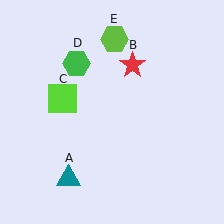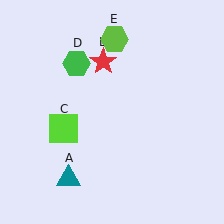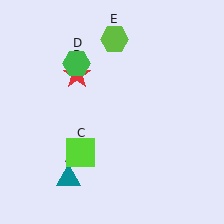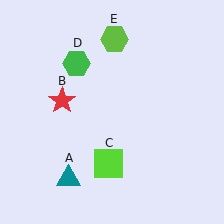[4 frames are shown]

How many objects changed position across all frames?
2 objects changed position: red star (object B), lime square (object C).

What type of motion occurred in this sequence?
The red star (object B), lime square (object C) rotated counterclockwise around the center of the scene.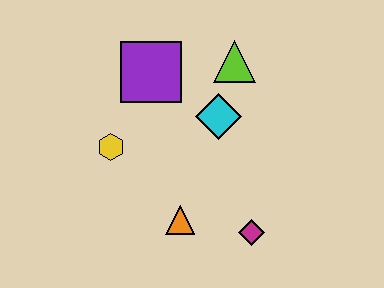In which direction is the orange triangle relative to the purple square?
The orange triangle is below the purple square.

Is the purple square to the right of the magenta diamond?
No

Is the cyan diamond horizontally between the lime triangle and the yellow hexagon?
Yes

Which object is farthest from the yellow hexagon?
The magenta diamond is farthest from the yellow hexagon.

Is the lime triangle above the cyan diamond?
Yes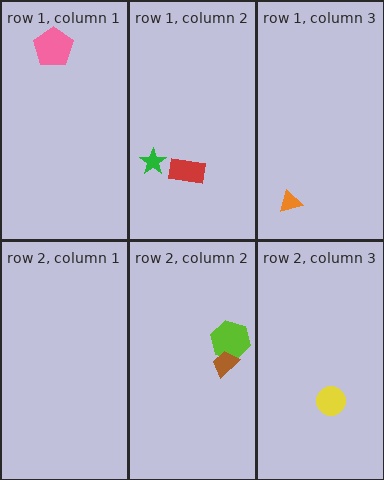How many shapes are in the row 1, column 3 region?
1.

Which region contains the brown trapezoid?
The row 2, column 2 region.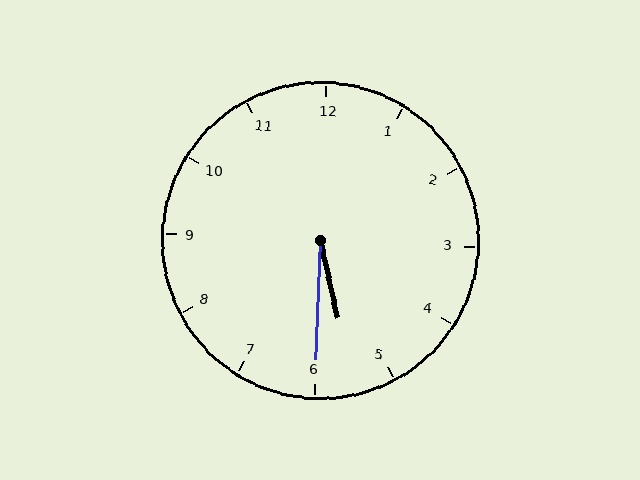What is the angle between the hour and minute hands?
Approximately 15 degrees.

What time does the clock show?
5:30.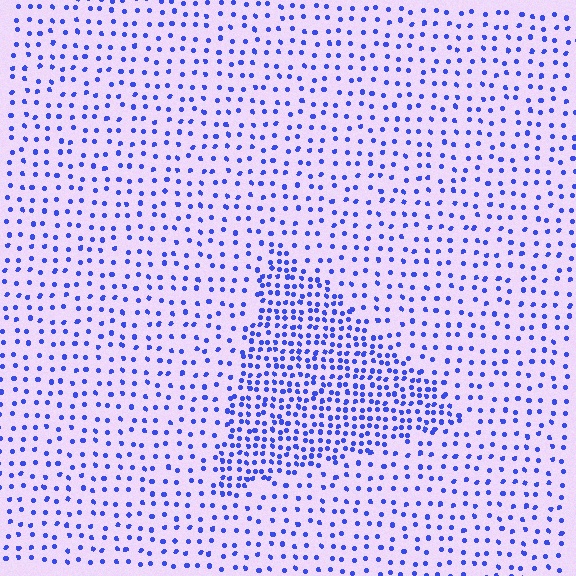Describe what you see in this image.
The image contains small blue elements arranged at two different densities. A triangle-shaped region is visible where the elements are more densely packed than the surrounding area.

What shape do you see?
I see a triangle.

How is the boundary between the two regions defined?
The boundary is defined by a change in element density (approximately 2.2x ratio). All elements are the same color, size, and shape.